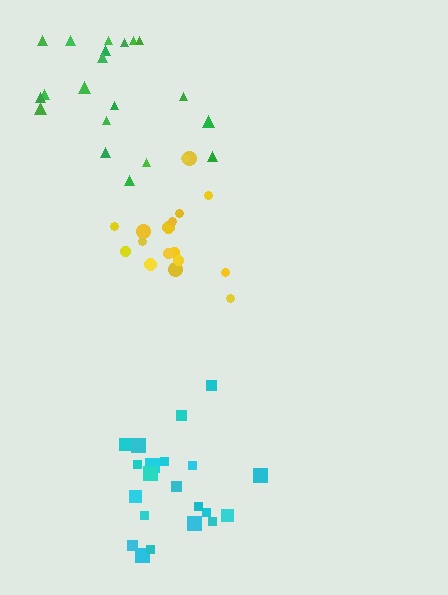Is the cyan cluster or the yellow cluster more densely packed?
Yellow.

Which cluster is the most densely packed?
Yellow.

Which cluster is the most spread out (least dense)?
Green.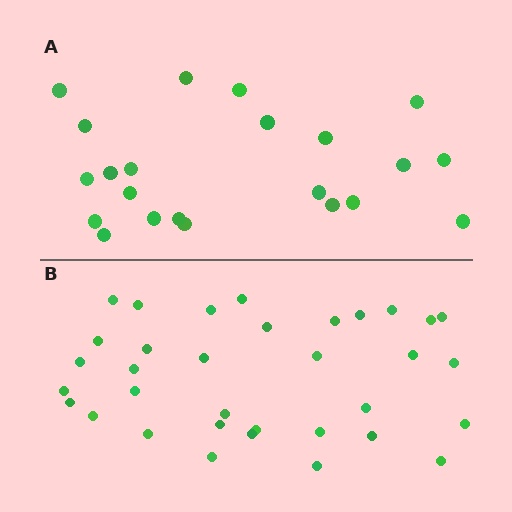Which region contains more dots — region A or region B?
Region B (the bottom region) has more dots.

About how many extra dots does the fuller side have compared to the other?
Region B has roughly 12 or so more dots than region A.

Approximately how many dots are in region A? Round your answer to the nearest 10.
About 20 dots. (The exact count is 22, which rounds to 20.)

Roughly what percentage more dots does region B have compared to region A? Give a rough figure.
About 55% more.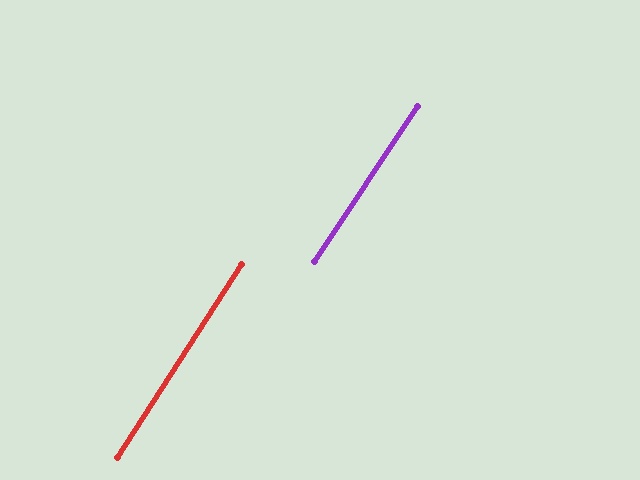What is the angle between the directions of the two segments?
Approximately 1 degree.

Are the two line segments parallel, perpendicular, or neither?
Parallel — their directions differ by only 0.7°.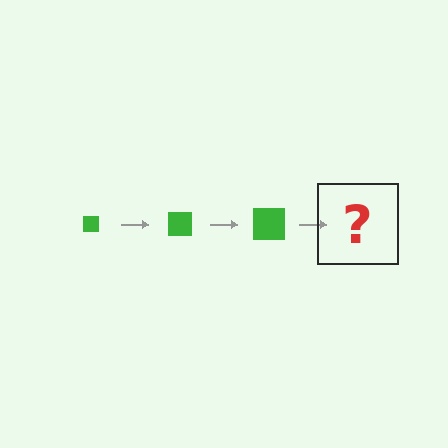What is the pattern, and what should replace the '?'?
The pattern is that the square gets progressively larger each step. The '?' should be a green square, larger than the previous one.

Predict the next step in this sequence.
The next step is a green square, larger than the previous one.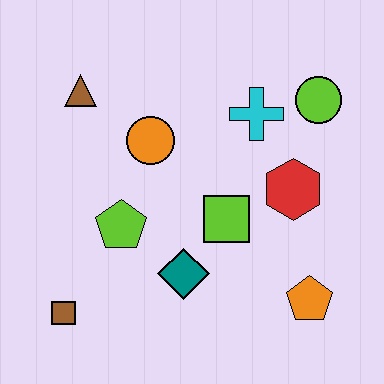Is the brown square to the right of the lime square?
No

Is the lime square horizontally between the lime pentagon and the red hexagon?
Yes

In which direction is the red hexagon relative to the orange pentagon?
The red hexagon is above the orange pentagon.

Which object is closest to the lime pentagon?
The teal diamond is closest to the lime pentagon.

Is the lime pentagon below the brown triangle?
Yes